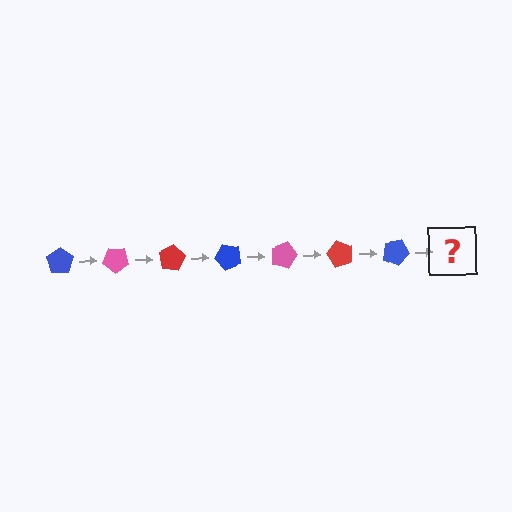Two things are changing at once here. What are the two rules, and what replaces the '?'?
The two rules are that it rotates 40 degrees each step and the color cycles through blue, pink, and red. The '?' should be a pink pentagon, rotated 280 degrees from the start.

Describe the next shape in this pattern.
It should be a pink pentagon, rotated 280 degrees from the start.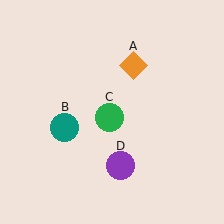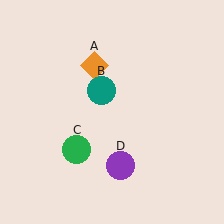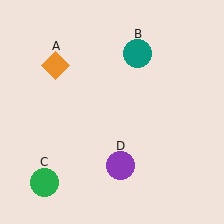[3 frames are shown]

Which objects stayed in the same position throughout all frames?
Purple circle (object D) remained stationary.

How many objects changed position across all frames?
3 objects changed position: orange diamond (object A), teal circle (object B), green circle (object C).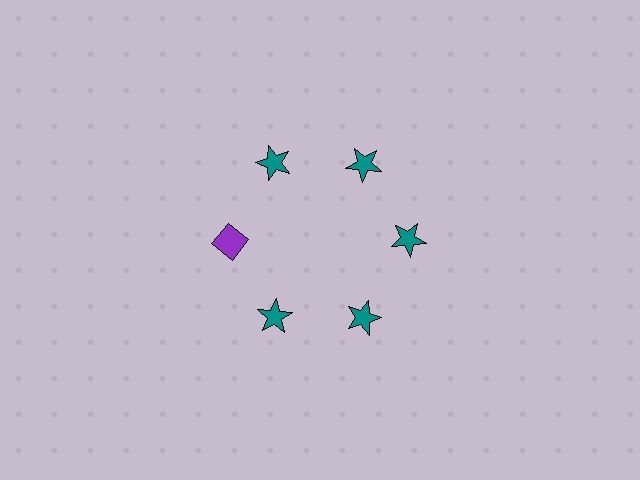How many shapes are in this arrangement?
There are 6 shapes arranged in a ring pattern.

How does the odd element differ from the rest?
It differs in both color (purple instead of teal) and shape (diamond instead of star).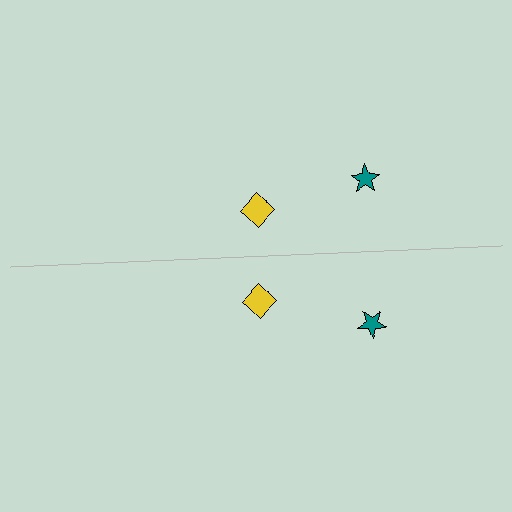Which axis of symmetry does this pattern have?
The pattern has a horizontal axis of symmetry running through the center of the image.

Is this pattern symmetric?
Yes, this pattern has bilateral (reflection) symmetry.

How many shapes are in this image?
There are 4 shapes in this image.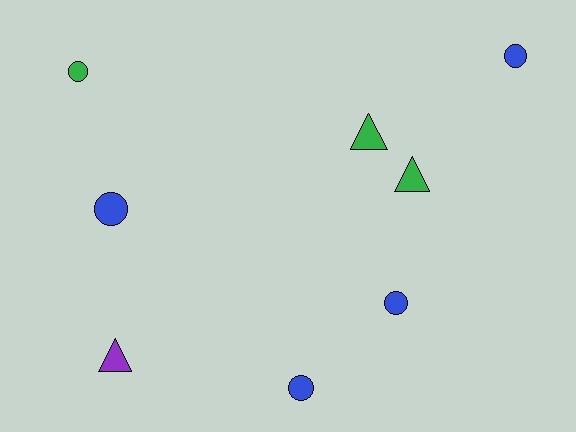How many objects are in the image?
There are 8 objects.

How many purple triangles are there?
There is 1 purple triangle.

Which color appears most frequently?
Blue, with 4 objects.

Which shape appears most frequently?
Circle, with 5 objects.